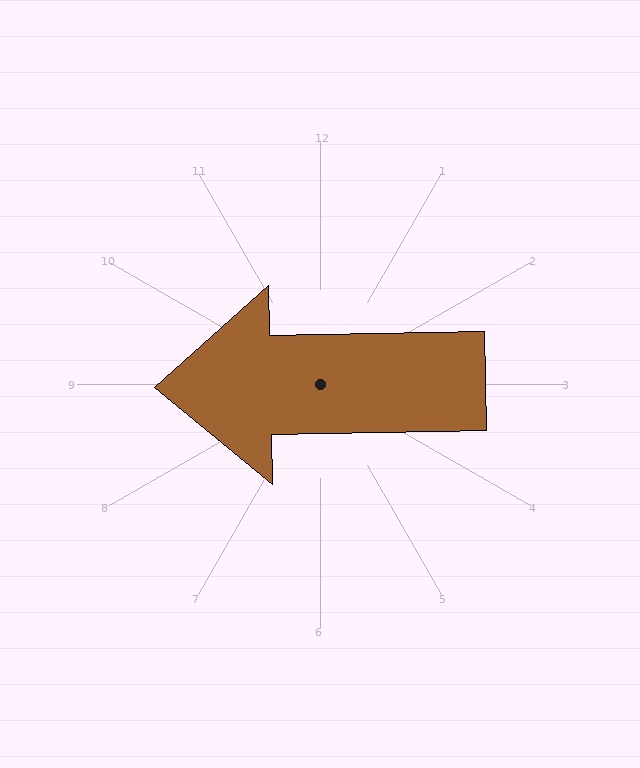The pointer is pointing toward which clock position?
Roughly 9 o'clock.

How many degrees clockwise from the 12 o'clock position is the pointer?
Approximately 269 degrees.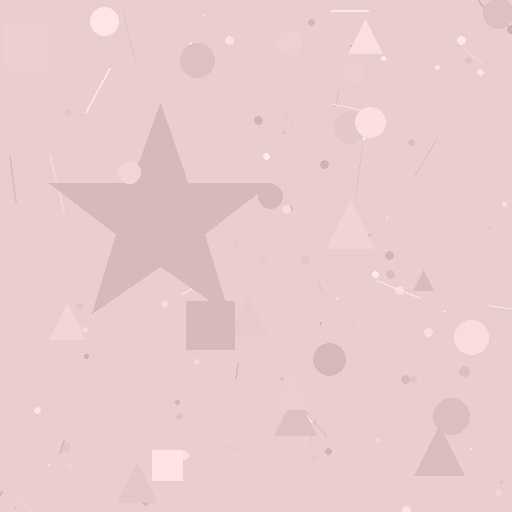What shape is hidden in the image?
A star is hidden in the image.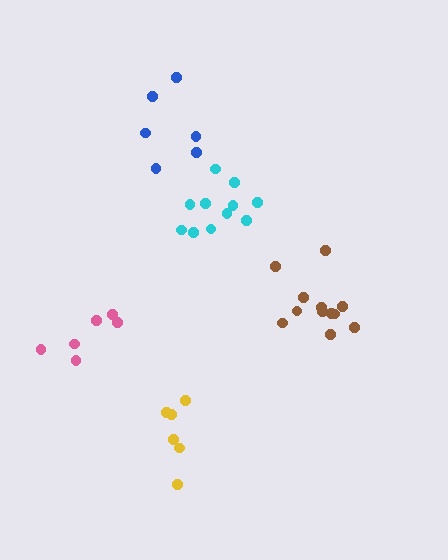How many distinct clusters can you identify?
There are 5 distinct clusters.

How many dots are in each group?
Group 1: 6 dots, Group 2: 6 dots, Group 3: 6 dots, Group 4: 11 dots, Group 5: 12 dots (41 total).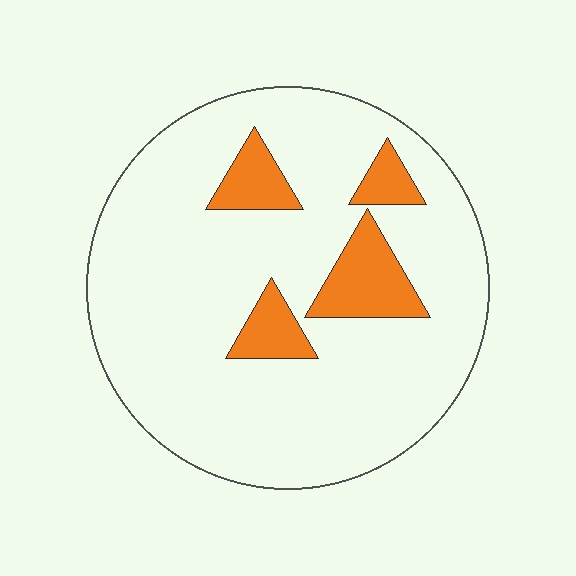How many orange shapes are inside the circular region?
4.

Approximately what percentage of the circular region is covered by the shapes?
Approximately 15%.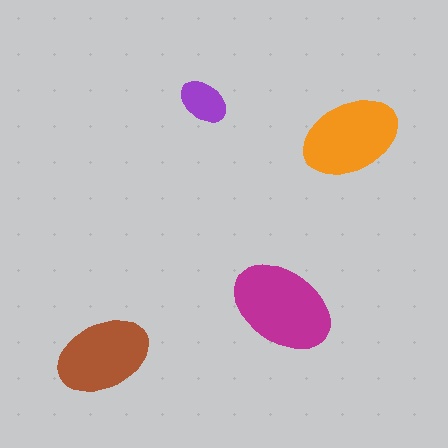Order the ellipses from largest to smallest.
the magenta one, the orange one, the brown one, the purple one.